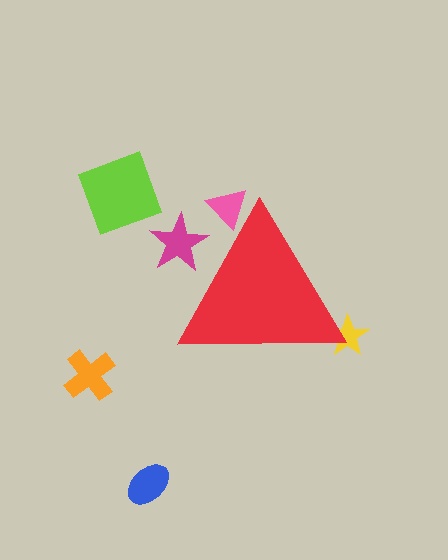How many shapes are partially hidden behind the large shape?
3 shapes are partially hidden.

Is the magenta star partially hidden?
Yes, the magenta star is partially hidden behind the red triangle.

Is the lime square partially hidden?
No, the lime square is fully visible.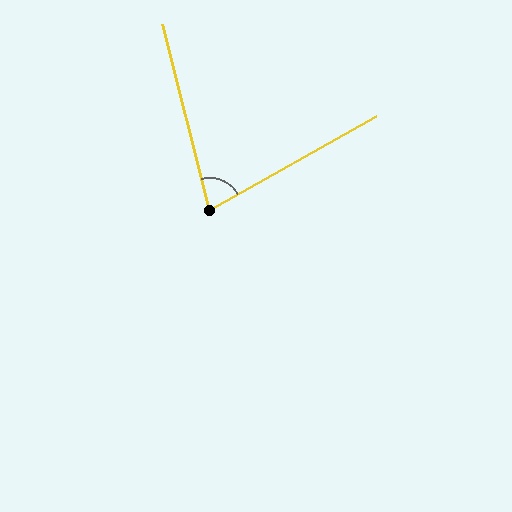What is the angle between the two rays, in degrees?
Approximately 75 degrees.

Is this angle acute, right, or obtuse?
It is acute.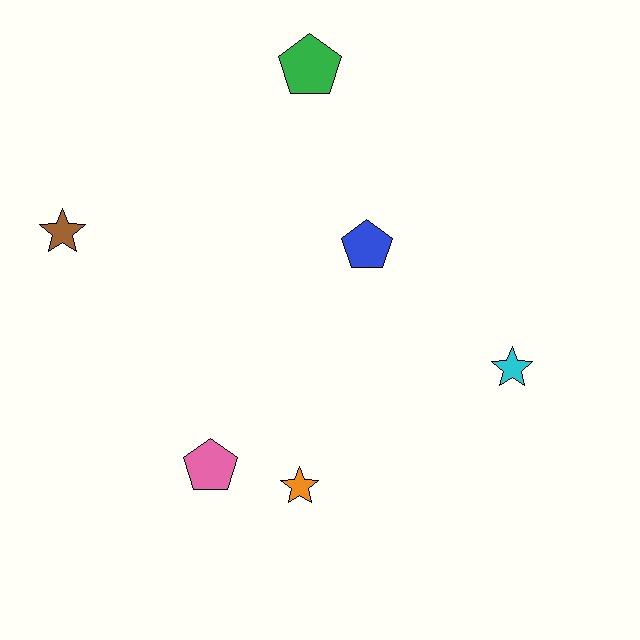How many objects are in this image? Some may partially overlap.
There are 6 objects.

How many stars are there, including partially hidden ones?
There are 3 stars.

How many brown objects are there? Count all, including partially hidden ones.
There is 1 brown object.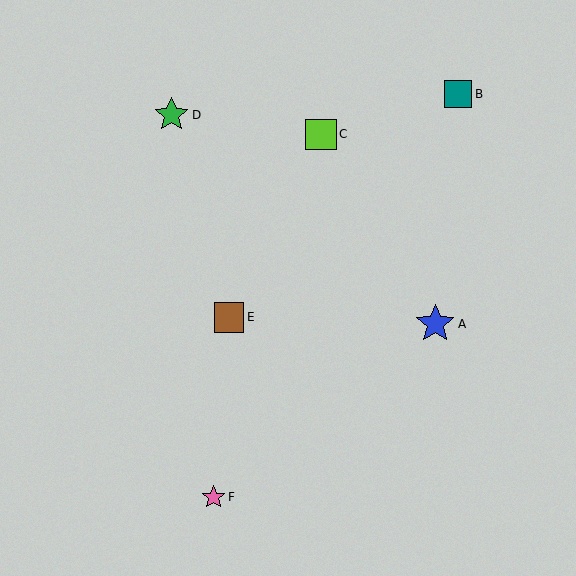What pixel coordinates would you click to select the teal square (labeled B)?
Click at (458, 94) to select the teal square B.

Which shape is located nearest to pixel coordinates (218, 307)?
The brown square (labeled E) at (229, 317) is nearest to that location.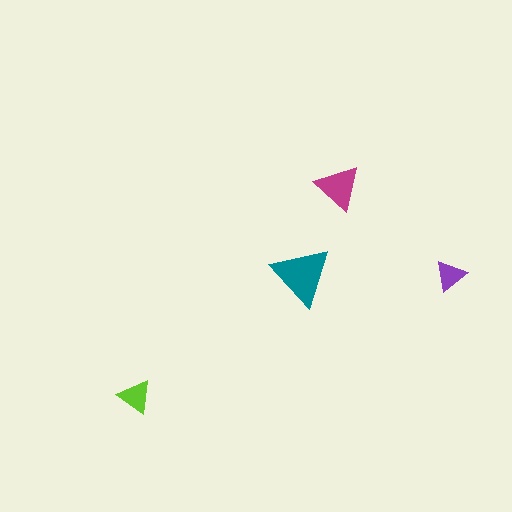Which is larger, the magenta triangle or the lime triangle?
The magenta one.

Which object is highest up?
The magenta triangle is topmost.